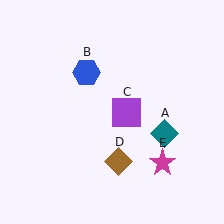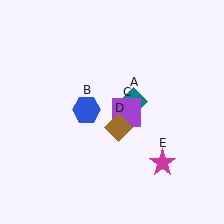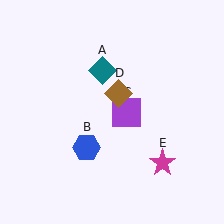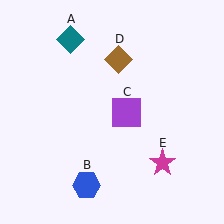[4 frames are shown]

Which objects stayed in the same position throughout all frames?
Purple square (object C) and magenta star (object E) remained stationary.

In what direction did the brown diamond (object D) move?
The brown diamond (object D) moved up.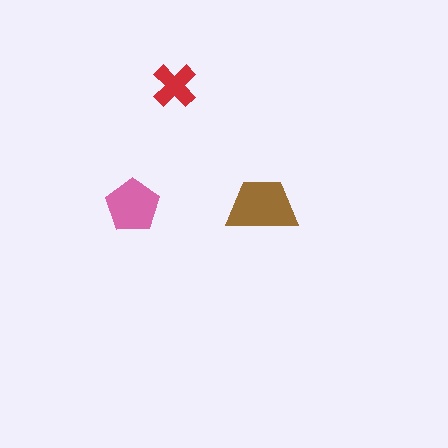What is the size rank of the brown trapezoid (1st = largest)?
1st.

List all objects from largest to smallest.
The brown trapezoid, the pink pentagon, the red cross.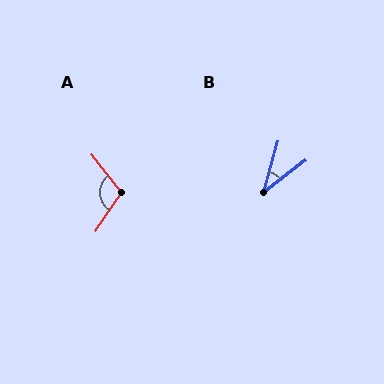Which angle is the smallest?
B, at approximately 37 degrees.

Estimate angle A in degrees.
Approximately 108 degrees.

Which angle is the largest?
A, at approximately 108 degrees.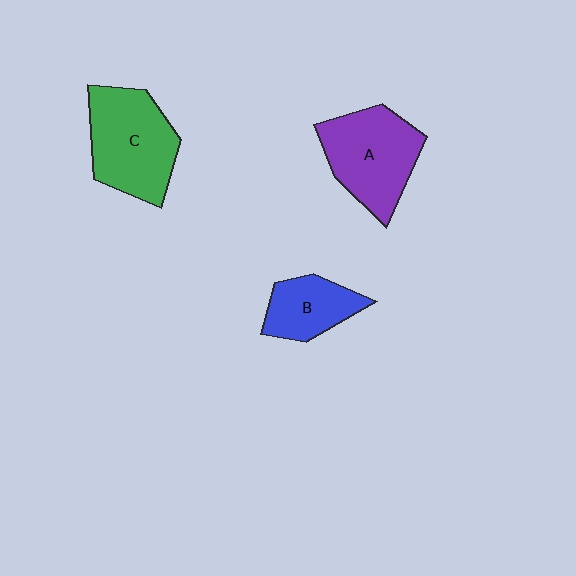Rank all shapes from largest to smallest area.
From largest to smallest: C (green), A (purple), B (blue).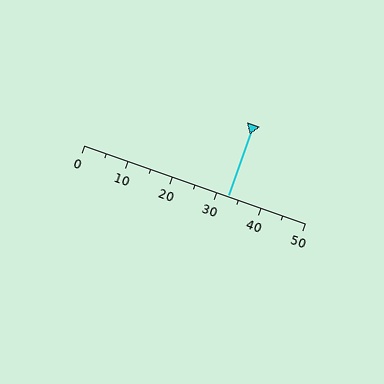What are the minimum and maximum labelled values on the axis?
The axis runs from 0 to 50.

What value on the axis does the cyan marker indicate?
The marker indicates approximately 32.5.